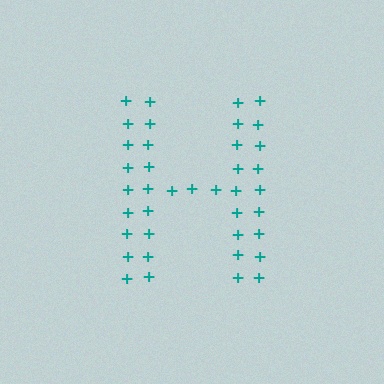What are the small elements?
The small elements are plus signs.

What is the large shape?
The large shape is the letter H.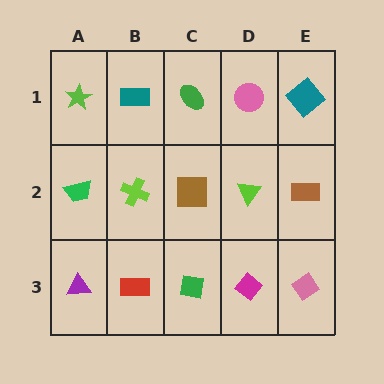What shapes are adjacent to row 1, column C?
A brown square (row 2, column C), a teal rectangle (row 1, column B), a pink circle (row 1, column D).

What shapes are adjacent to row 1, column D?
A lime triangle (row 2, column D), a green ellipse (row 1, column C), a teal diamond (row 1, column E).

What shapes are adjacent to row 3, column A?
A green trapezoid (row 2, column A), a red rectangle (row 3, column B).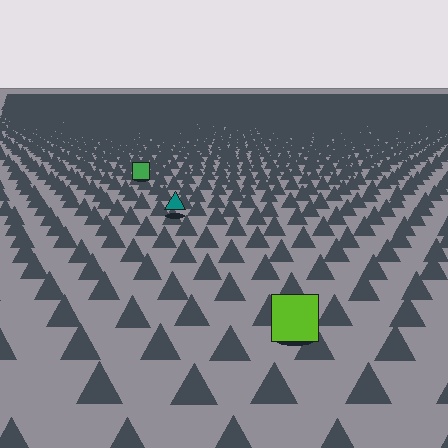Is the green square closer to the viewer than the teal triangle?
No. The teal triangle is closer — you can tell from the texture gradient: the ground texture is coarser near it.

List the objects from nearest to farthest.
From nearest to farthest: the lime square, the teal triangle, the green square.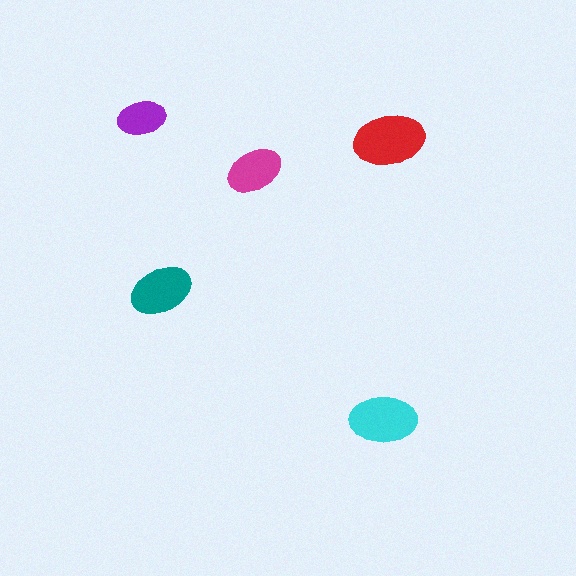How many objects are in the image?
There are 5 objects in the image.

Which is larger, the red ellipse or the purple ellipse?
The red one.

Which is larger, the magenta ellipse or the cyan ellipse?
The cyan one.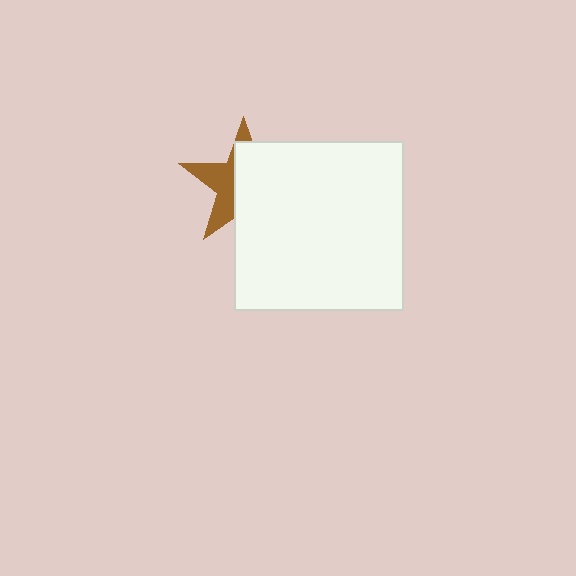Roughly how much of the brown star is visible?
A small part of it is visible (roughly 39%).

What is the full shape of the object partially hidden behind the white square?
The partially hidden object is a brown star.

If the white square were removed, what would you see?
You would see the complete brown star.